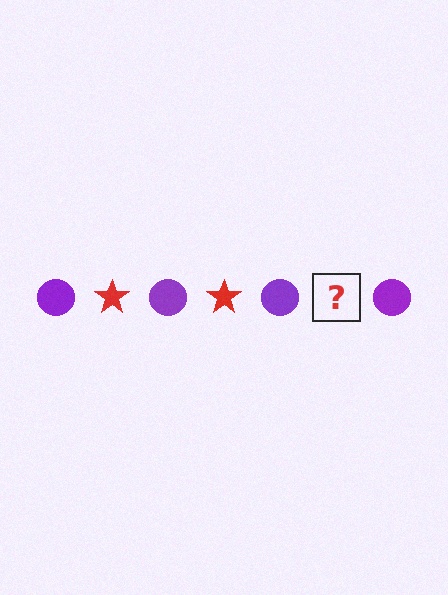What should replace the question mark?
The question mark should be replaced with a red star.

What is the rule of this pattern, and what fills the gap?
The rule is that the pattern alternates between purple circle and red star. The gap should be filled with a red star.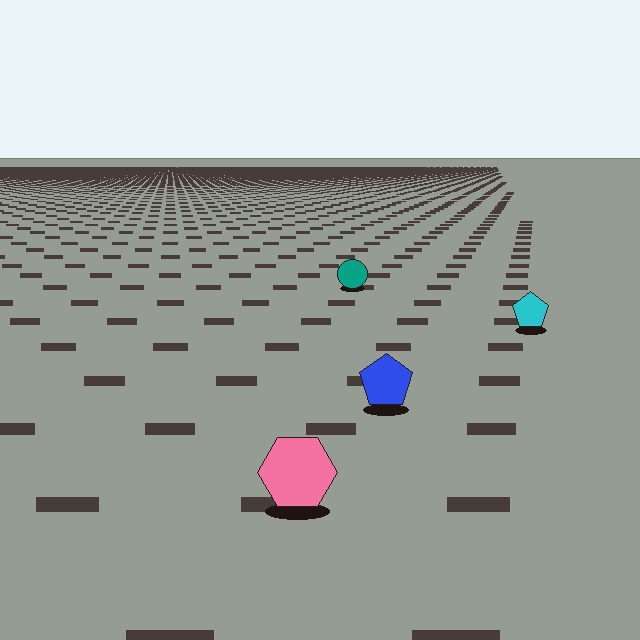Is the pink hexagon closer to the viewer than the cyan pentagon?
Yes. The pink hexagon is closer — you can tell from the texture gradient: the ground texture is coarser near it.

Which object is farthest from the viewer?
The teal circle is farthest from the viewer. It appears smaller and the ground texture around it is denser.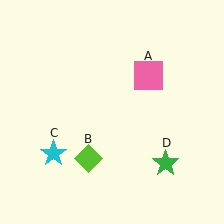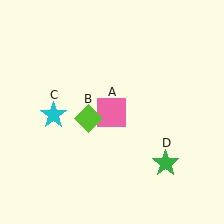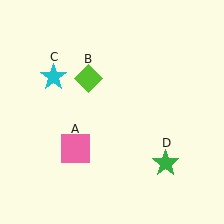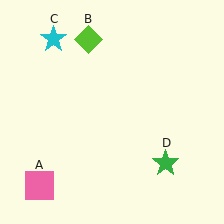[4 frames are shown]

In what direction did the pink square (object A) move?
The pink square (object A) moved down and to the left.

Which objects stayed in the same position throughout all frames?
Green star (object D) remained stationary.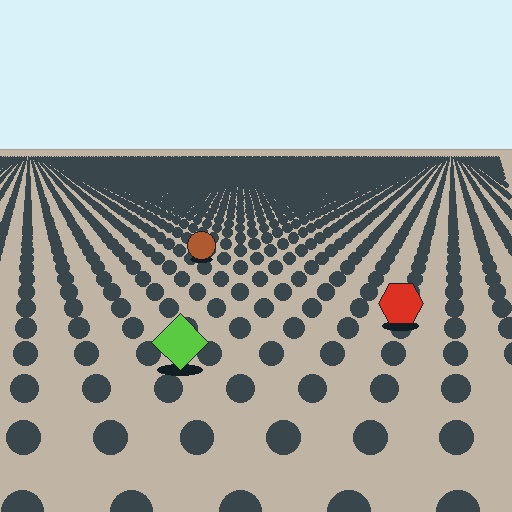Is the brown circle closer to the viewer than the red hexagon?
No. The red hexagon is closer — you can tell from the texture gradient: the ground texture is coarser near it.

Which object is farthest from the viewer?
The brown circle is farthest from the viewer. It appears smaller and the ground texture around it is denser.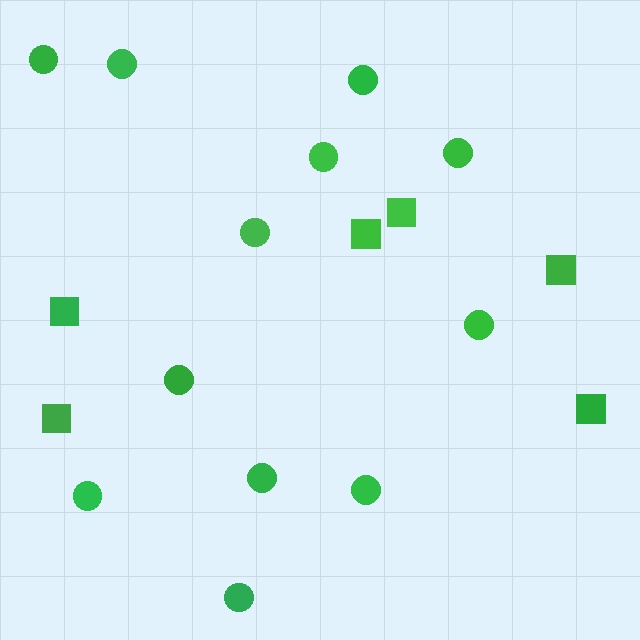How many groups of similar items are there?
There are 2 groups: one group of squares (6) and one group of circles (12).